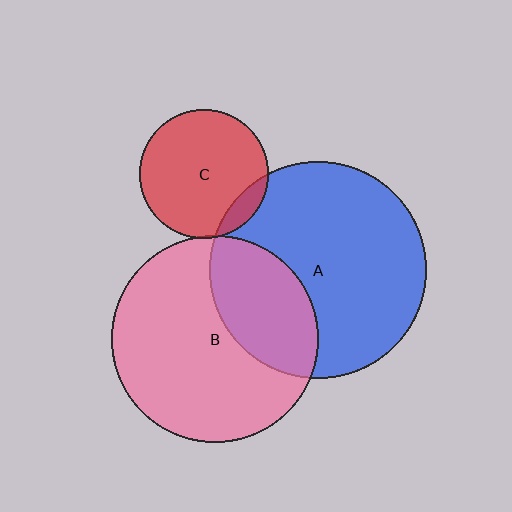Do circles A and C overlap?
Yes.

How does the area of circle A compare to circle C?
Approximately 2.8 times.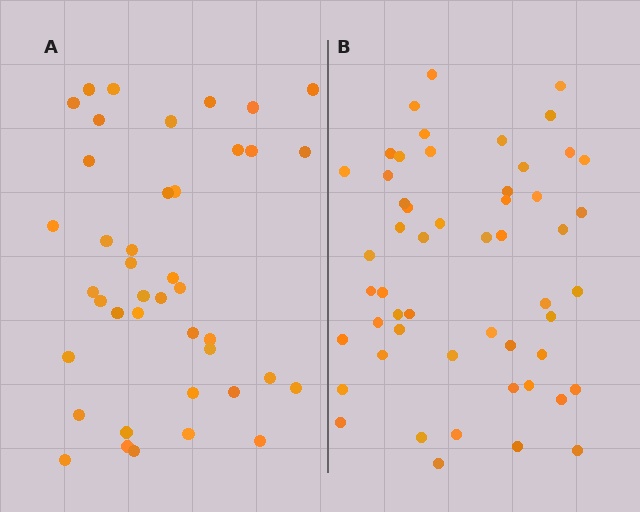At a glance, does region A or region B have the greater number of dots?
Region B (the right region) has more dots.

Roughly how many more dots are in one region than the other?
Region B has roughly 12 or so more dots than region A.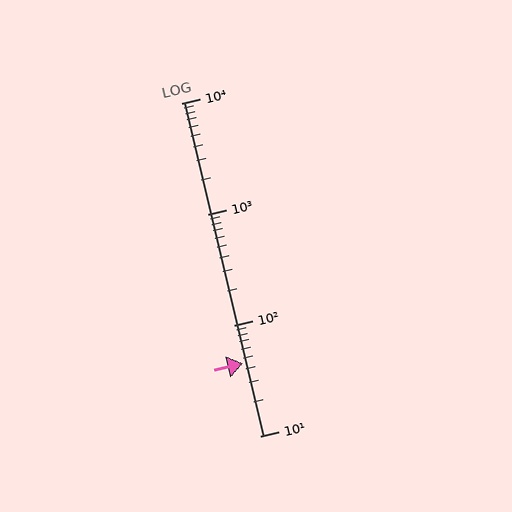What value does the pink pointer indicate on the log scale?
The pointer indicates approximately 45.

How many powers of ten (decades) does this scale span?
The scale spans 3 decades, from 10 to 10000.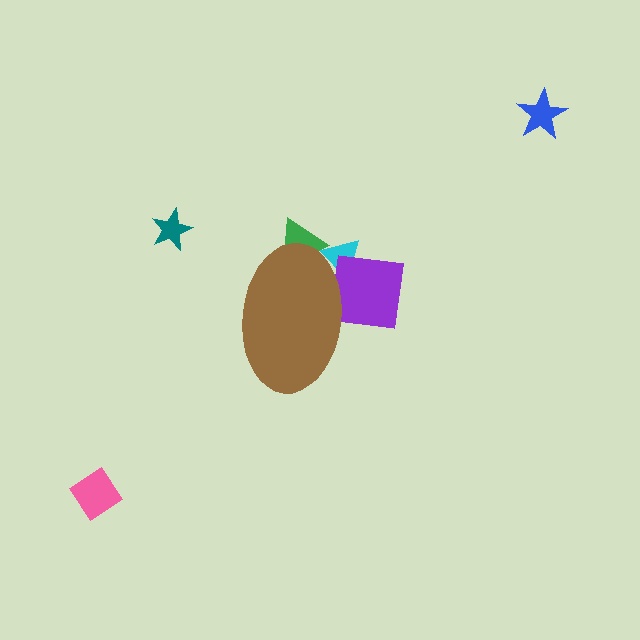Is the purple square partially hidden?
Yes, the purple square is partially hidden behind the brown ellipse.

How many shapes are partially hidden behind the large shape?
3 shapes are partially hidden.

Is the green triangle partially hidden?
Yes, the green triangle is partially hidden behind the brown ellipse.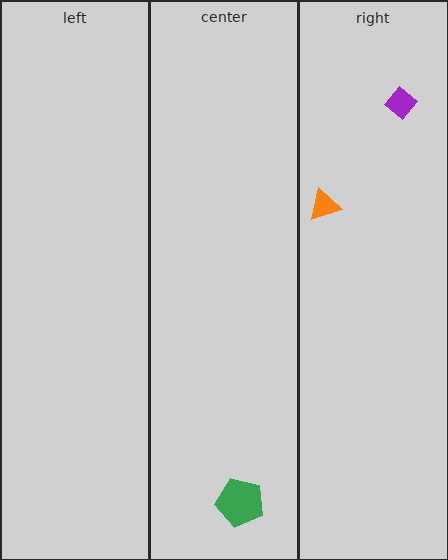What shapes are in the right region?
The orange triangle, the purple diamond.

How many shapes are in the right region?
2.